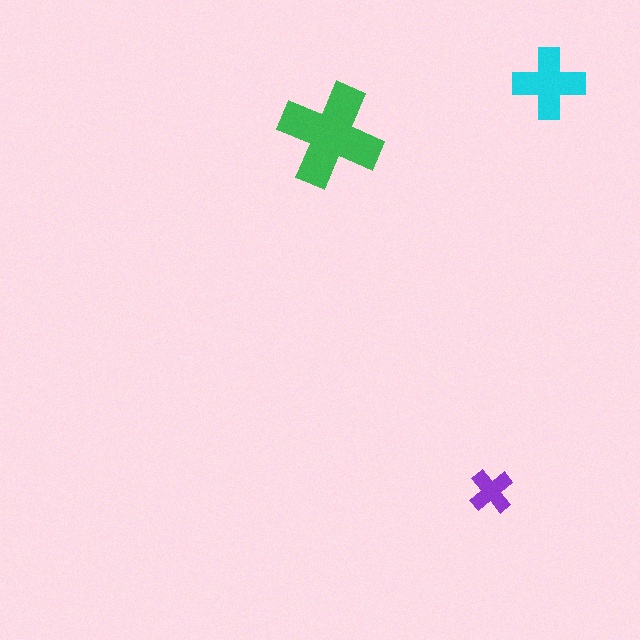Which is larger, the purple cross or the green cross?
The green one.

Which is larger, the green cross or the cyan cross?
The green one.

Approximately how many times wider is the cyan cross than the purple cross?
About 1.5 times wider.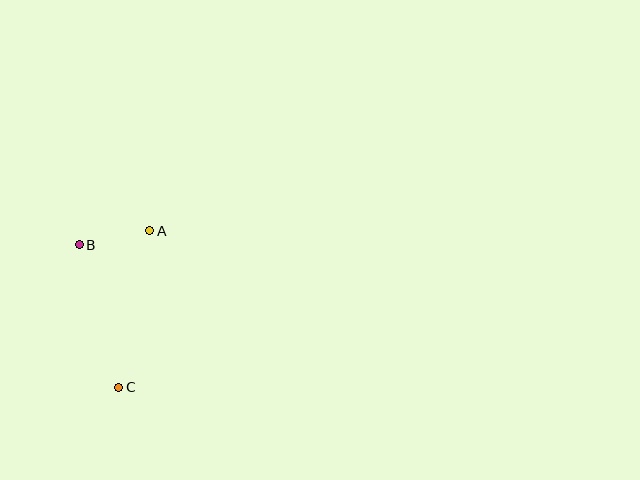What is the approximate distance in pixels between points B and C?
The distance between B and C is approximately 148 pixels.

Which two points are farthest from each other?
Points A and C are farthest from each other.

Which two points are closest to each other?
Points A and B are closest to each other.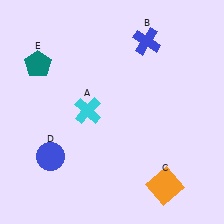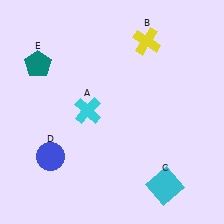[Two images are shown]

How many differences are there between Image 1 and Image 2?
There are 2 differences between the two images.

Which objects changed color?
B changed from blue to yellow. C changed from orange to cyan.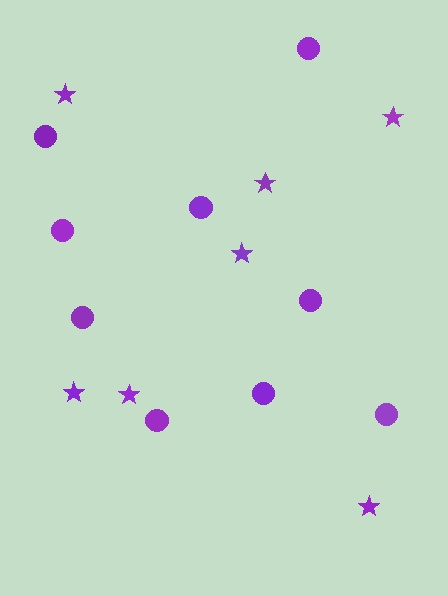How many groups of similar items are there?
There are 2 groups: one group of stars (7) and one group of circles (9).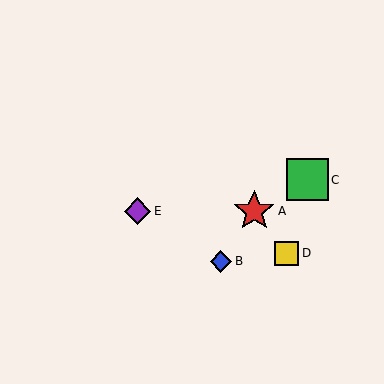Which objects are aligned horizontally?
Objects A, E are aligned horizontally.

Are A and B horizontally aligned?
No, A is at y≈211 and B is at y≈261.